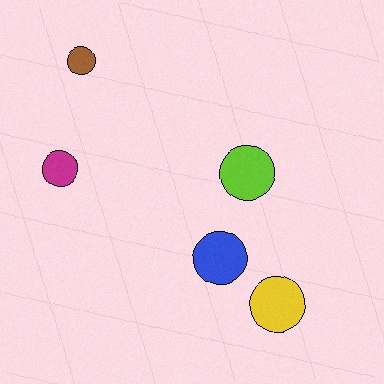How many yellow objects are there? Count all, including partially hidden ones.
There is 1 yellow object.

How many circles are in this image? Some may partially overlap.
There are 5 circles.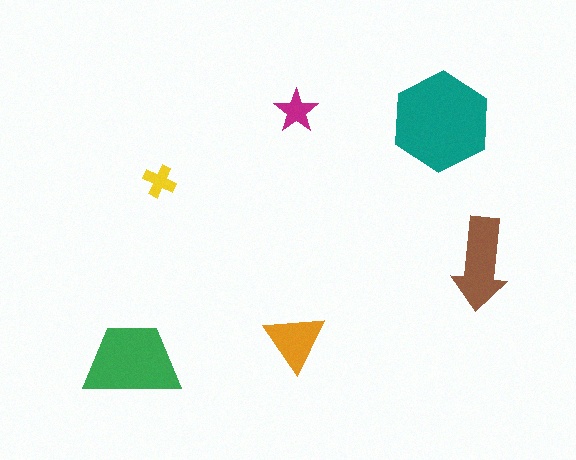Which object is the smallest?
The yellow cross.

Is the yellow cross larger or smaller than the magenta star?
Smaller.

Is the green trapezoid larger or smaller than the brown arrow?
Larger.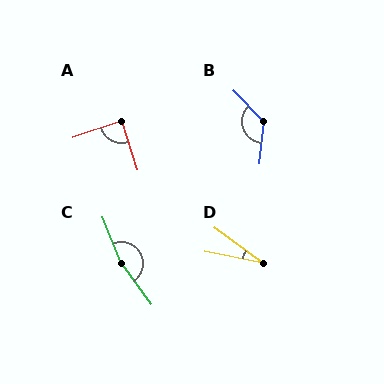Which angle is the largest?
C, at approximately 166 degrees.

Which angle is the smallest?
D, at approximately 25 degrees.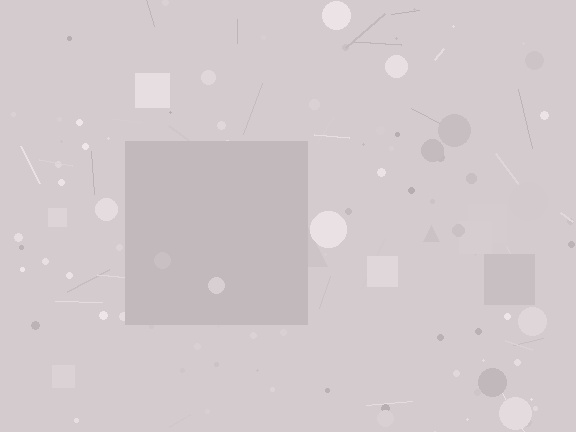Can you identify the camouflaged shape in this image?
The camouflaged shape is a square.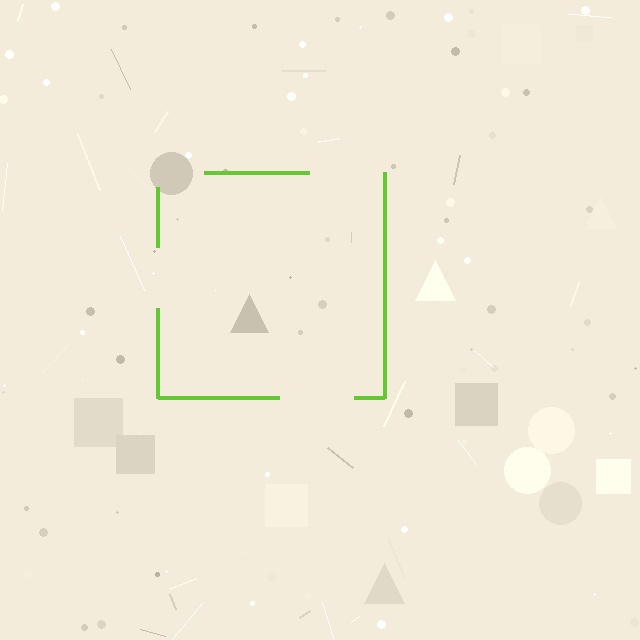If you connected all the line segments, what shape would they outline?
They would outline a square.